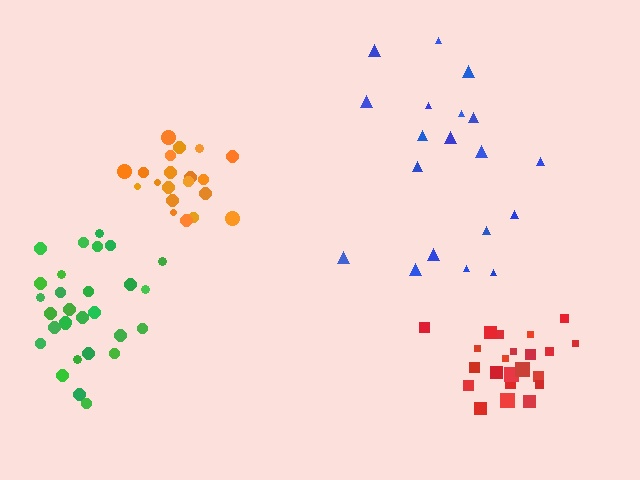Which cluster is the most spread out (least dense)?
Blue.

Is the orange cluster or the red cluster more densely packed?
Red.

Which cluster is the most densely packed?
Red.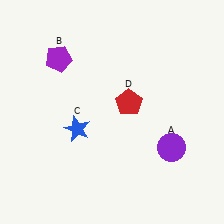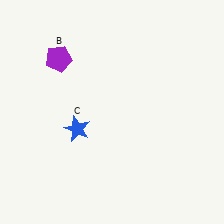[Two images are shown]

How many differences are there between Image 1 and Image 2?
There are 2 differences between the two images.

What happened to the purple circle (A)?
The purple circle (A) was removed in Image 2. It was in the bottom-right area of Image 1.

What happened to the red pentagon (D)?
The red pentagon (D) was removed in Image 2. It was in the top-right area of Image 1.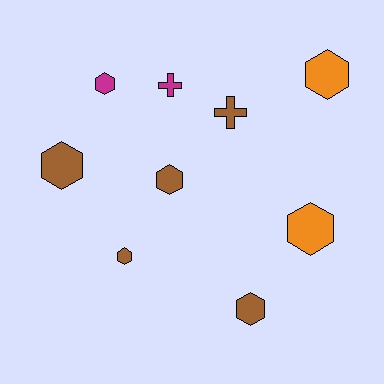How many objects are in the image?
There are 9 objects.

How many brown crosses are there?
There is 1 brown cross.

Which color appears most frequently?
Brown, with 5 objects.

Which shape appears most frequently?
Hexagon, with 7 objects.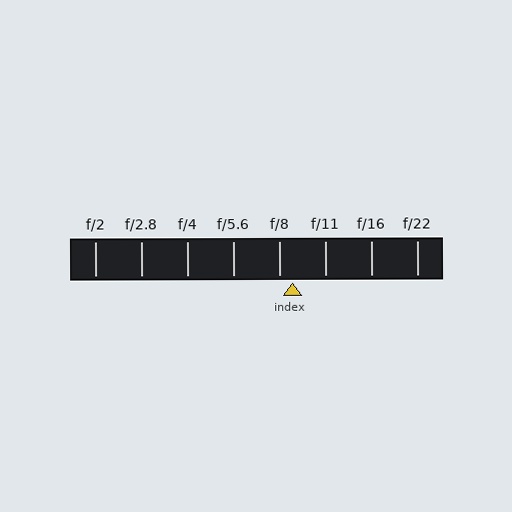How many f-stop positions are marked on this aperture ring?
There are 8 f-stop positions marked.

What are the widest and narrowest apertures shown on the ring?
The widest aperture shown is f/2 and the narrowest is f/22.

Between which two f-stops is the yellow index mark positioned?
The index mark is between f/8 and f/11.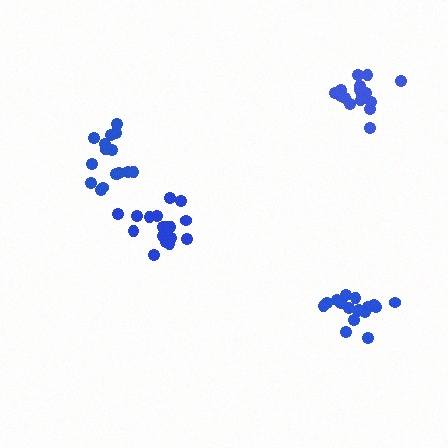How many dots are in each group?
Group 1: 17 dots, Group 2: 17 dots, Group 3: 17 dots, Group 4: 16 dots (67 total).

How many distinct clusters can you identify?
There are 4 distinct clusters.